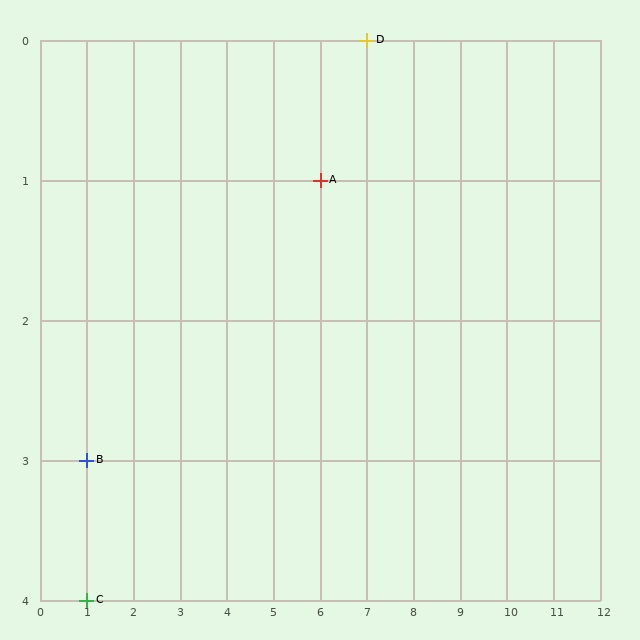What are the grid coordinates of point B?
Point B is at grid coordinates (1, 3).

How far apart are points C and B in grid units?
Points C and B are 1 row apart.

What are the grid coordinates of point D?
Point D is at grid coordinates (7, 0).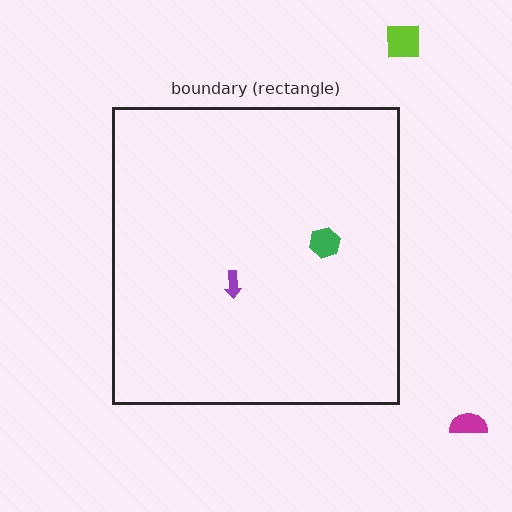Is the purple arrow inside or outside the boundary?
Inside.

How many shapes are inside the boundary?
2 inside, 2 outside.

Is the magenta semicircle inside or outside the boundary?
Outside.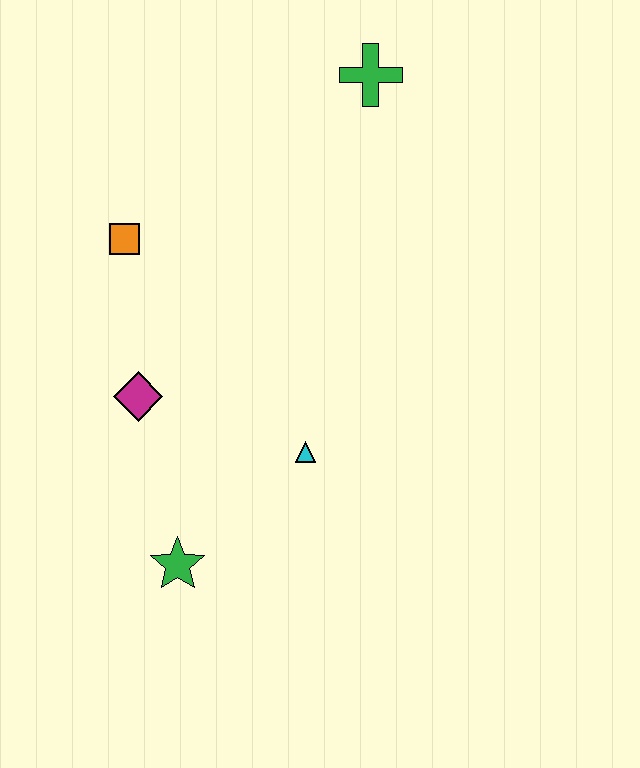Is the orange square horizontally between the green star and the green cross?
No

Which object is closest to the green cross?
The orange square is closest to the green cross.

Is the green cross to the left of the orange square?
No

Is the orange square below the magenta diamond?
No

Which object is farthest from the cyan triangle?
The green cross is farthest from the cyan triangle.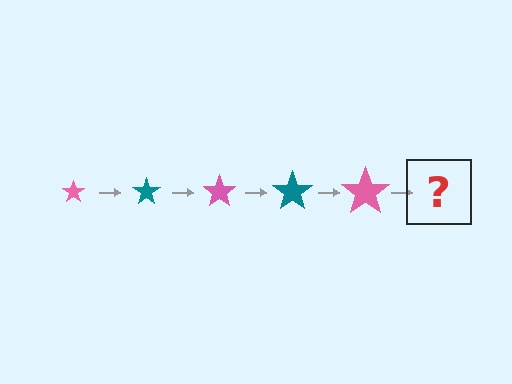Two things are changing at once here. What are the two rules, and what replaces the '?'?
The two rules are that the star grows larger each step and the color cycles through pink and teal. The '?' should be a teal star, larger than the previous one.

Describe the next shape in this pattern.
It should be a teal star, larger than the previous one.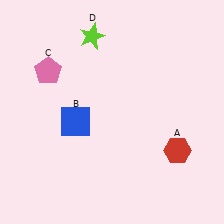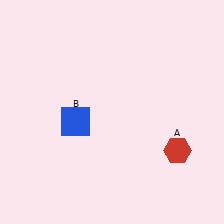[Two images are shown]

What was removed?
The pink pentagon (C), the lime star (D) were removed in Image 2.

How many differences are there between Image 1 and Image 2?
There are 2 differences between the two images.